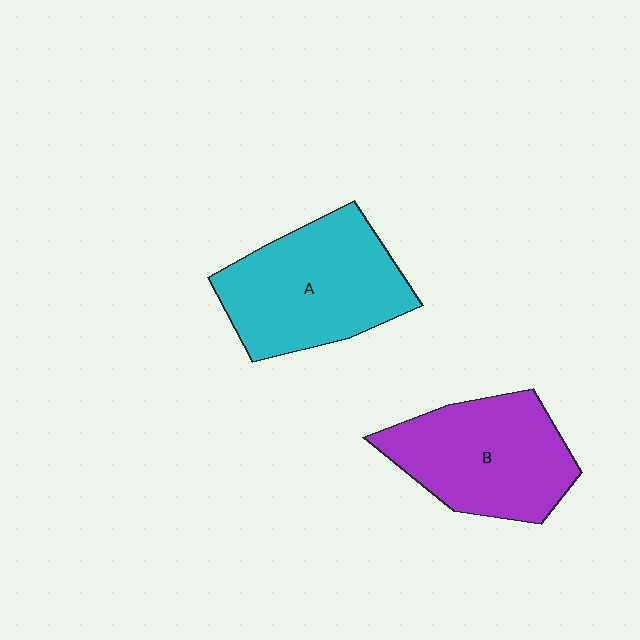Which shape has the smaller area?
Shape B (purple).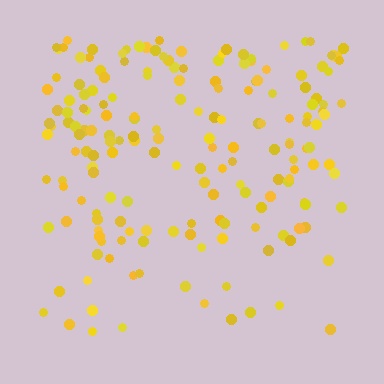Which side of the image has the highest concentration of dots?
The top.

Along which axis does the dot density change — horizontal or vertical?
Vertical.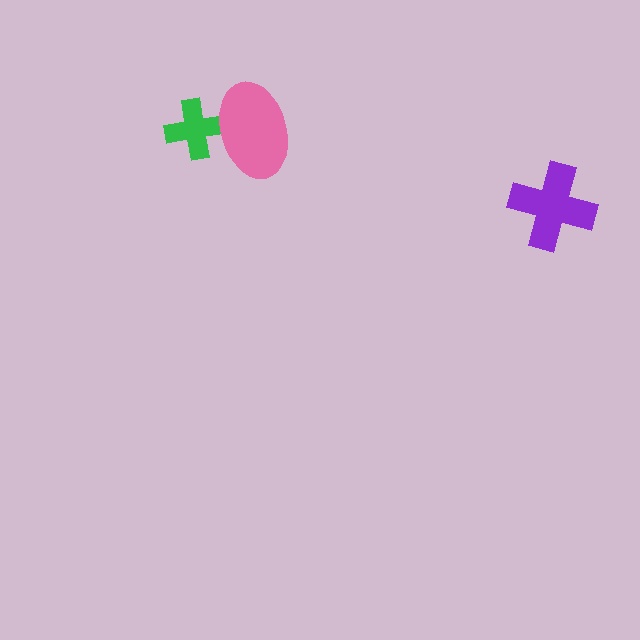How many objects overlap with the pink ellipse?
1 object overlaps with the pink ellipse.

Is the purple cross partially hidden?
No, no other shape covers it.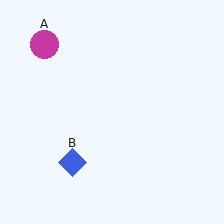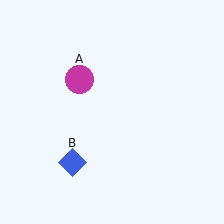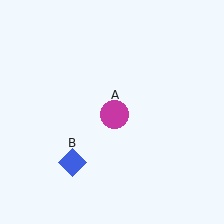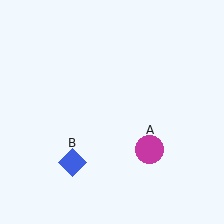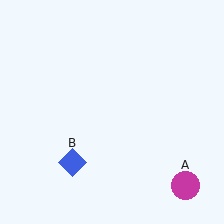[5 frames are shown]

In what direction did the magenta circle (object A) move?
The magenta circle (object A) moved down and to the right.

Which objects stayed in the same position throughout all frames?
Blue diamond (object B) remained stationary.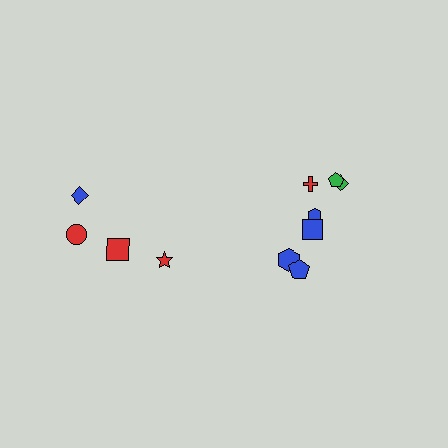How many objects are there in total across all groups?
There are 11 objects.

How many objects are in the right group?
There are 7 objects.